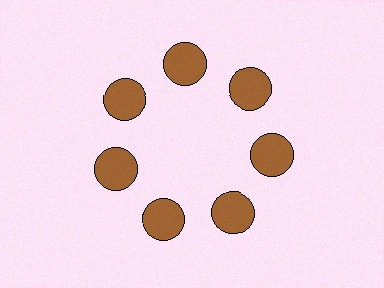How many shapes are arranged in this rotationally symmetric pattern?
There are 7 shapes, arranged in 7 groups of 1.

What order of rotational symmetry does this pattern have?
This pattern has 7-fold rotational symmetry.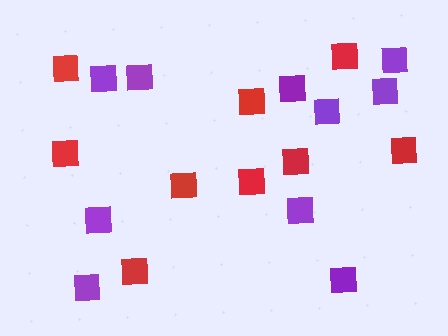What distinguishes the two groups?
There are 2 groups: one group of red squares (9) and one group of purple squares (10).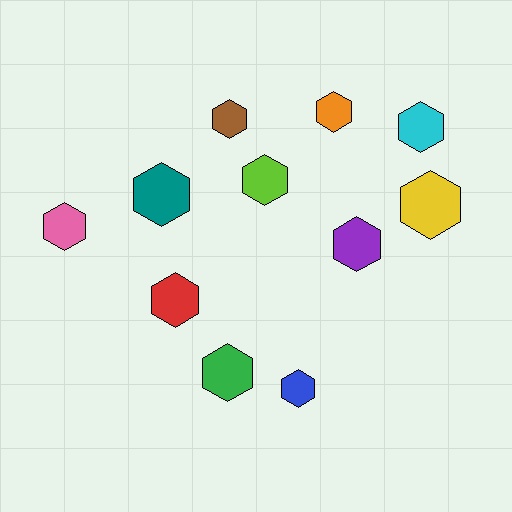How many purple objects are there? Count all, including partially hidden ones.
There is 1 purple object.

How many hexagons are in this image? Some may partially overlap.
There are 11 hexagons.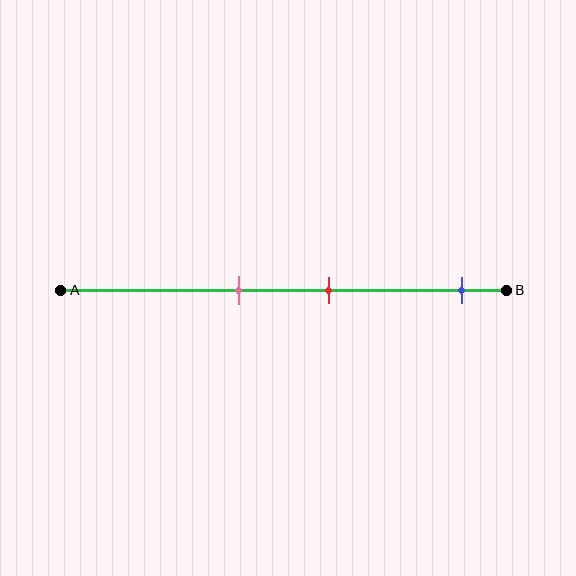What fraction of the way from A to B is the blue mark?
The blue mark is approximately 90% (0.9) of the way from A to B.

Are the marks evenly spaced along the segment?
No, the marks are not evenly spaced.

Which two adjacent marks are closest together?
The pink and red marks are the closest adjacent pair.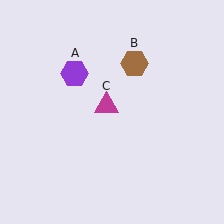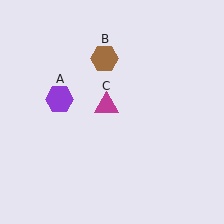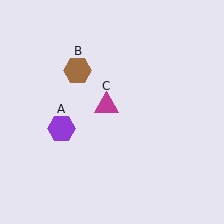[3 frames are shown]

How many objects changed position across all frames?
2 objects changed position: purple hexagon (object A), brown hexagon (object B).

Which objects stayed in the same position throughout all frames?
Magenta triangle (object C) remained stationary.